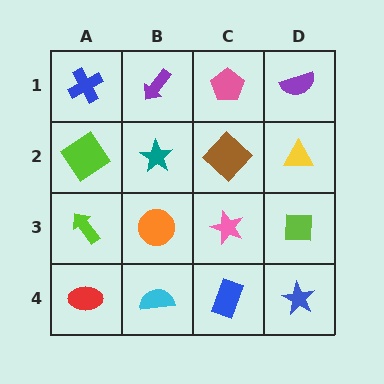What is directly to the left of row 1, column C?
A purple arrow.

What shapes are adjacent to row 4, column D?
A lime square (row 3, column D), a blue rectangle (row 4, column C).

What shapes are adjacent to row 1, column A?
A lime diamond (row 2, column A), a purple arrow (row 1, column B).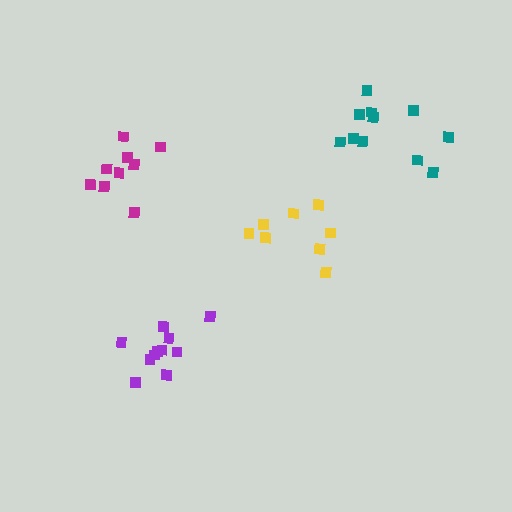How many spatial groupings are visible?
There are 4 spatial groupings.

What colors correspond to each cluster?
The clusters are colored: magenta, teal, yellow, purple.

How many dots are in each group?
Group 1: 9 dots, Group 2: 11 dots, Group 3: 8 dots, Group 4: 11 dots (39 total).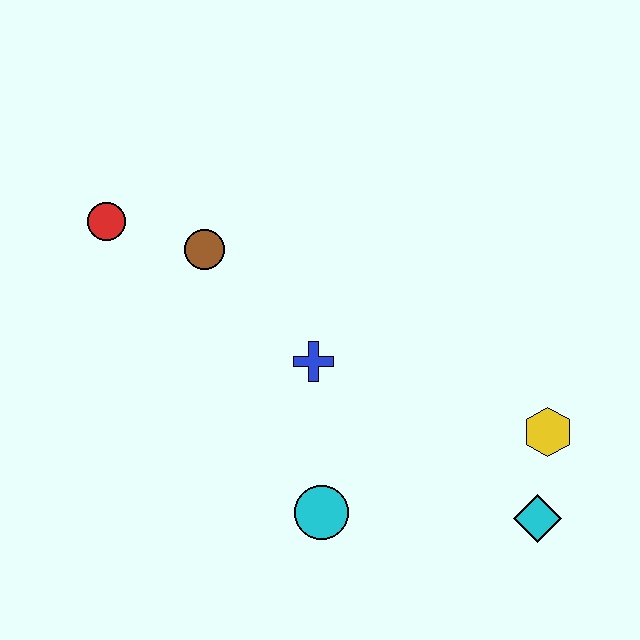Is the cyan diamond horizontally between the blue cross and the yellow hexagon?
Yes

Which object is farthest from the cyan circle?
The red circle is farthest from the cyan circle.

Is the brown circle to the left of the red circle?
No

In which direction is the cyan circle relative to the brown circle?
The cyan circle is below the brown circle.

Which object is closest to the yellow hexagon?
The cyan diamond is closest to the yellow hexagon.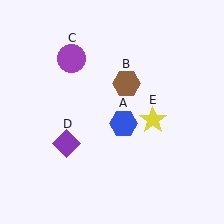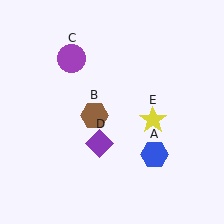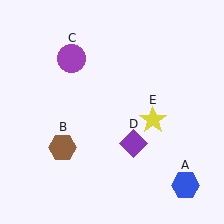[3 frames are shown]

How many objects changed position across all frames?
3 objects changed position: blue hexagon (object A), brown hexagon (object B), purple diamond (object D).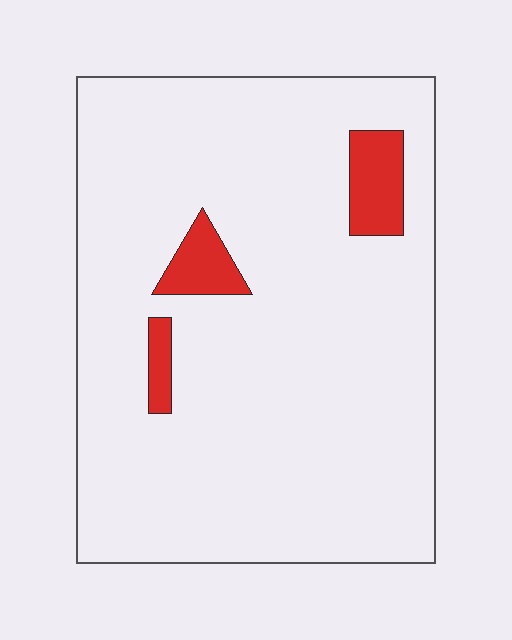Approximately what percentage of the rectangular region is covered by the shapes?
Approximately 5%.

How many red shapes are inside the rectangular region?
3.